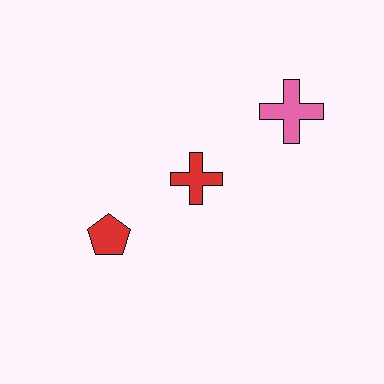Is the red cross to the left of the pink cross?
Yes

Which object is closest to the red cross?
The red pentagon is closest to the red cross.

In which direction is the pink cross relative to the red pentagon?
The pink cross is to the right of the red pentagon.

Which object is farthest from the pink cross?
The red pentagon is farthest from the pink cross.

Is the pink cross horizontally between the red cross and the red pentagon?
No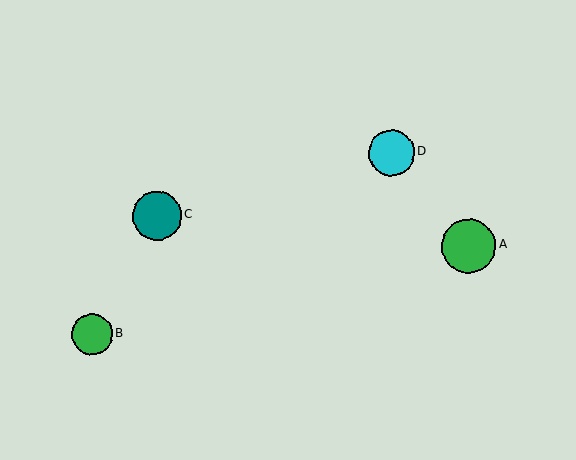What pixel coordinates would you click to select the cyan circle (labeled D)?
Click at (392, 153) to select the cyan circle D.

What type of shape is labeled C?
Shape C is a teal circle.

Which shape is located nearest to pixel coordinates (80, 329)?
The green circle (labeled B) at (92, 335) is nearest to that location.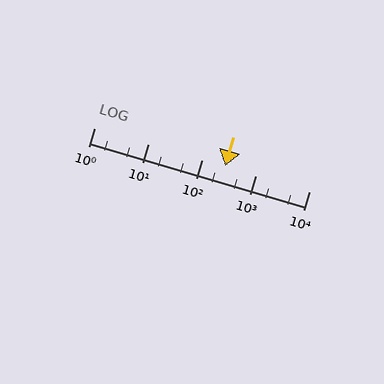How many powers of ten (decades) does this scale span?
The scale spans 4 decades, from 1 to 10000.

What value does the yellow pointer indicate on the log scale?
The pointer indicates approximately 270.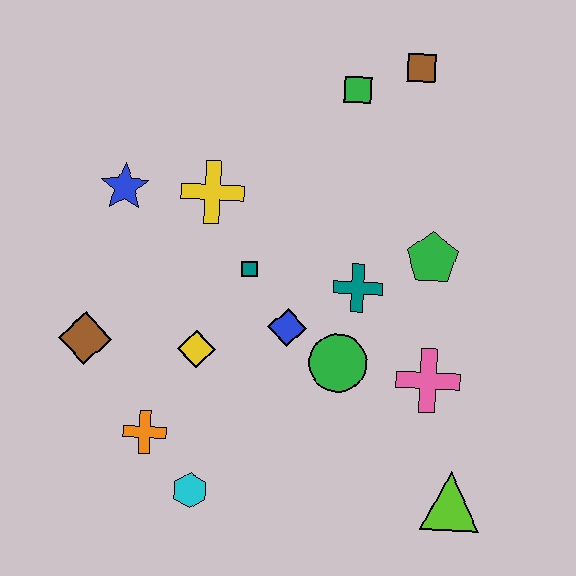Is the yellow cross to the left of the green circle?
Yes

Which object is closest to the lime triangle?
The pink cross is closest to the lime triangle.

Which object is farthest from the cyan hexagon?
The brown square is farthest from the cyan hexagon.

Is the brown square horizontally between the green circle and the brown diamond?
No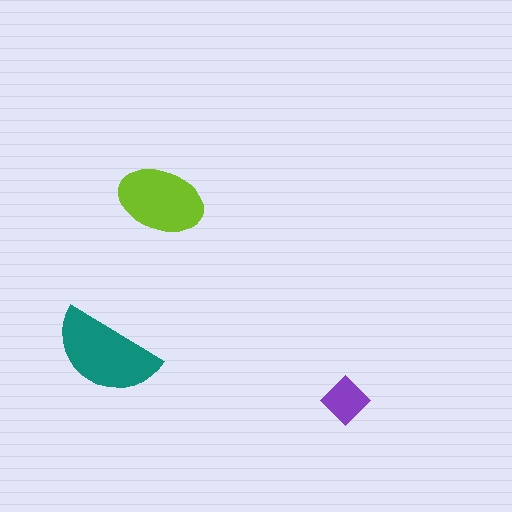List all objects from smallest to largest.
The purple diamond, the lime ellipse, the teal semicircle.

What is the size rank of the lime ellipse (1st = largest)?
2nd.